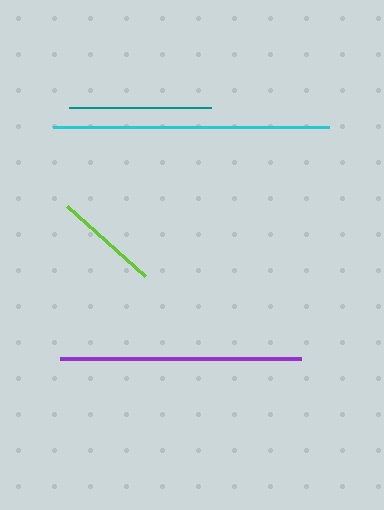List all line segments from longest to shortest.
From longest to shortest: cyan, purple, teal, lime.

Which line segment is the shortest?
The lime line is the shortest at approximately 105 pixels.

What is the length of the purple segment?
The purple segment is approximately 241 pixels long.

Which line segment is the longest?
The cyan line is the longest at approximately 275 pixels.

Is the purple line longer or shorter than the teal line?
The purple line is longer than the teal line.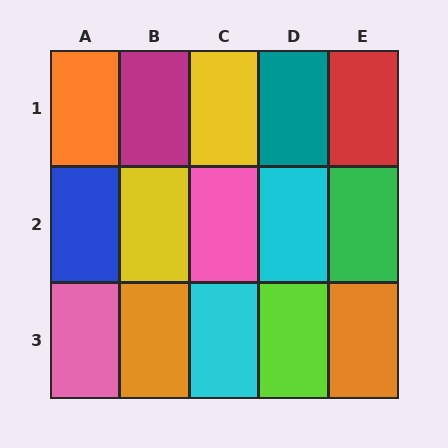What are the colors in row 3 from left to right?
Pink, orange, cyan, lime, orange.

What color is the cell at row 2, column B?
Yellow.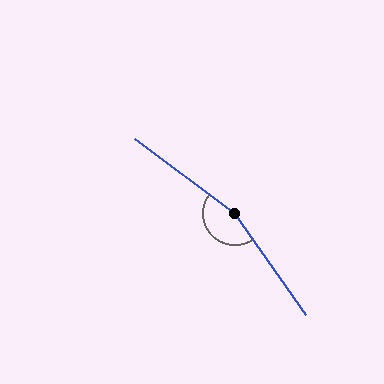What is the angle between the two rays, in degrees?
Approximately 161 degrees.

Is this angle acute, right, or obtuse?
It is obtuse.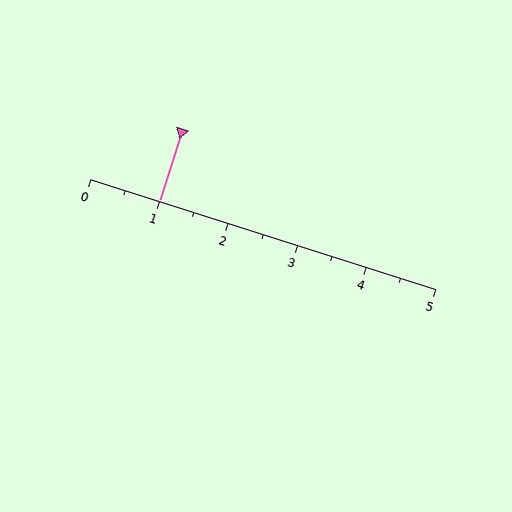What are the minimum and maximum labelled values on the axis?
The axis runs from 0 to 5.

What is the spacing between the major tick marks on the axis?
The major ticks are spaced 1 apart.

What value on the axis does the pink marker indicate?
The marker indicates approximately 1.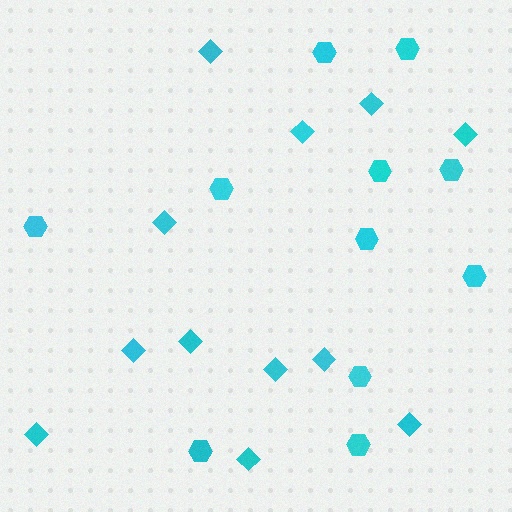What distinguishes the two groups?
There are 2 groups: one group of hexagons (11) and one group of diamonds (12).